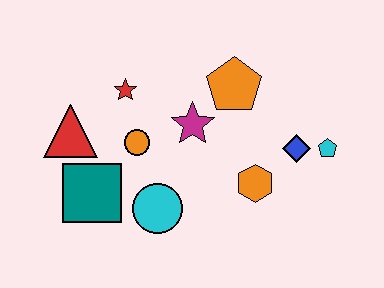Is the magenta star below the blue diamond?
No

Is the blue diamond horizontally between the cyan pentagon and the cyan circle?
Yes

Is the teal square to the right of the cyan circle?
No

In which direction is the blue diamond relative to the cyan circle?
The blue diamond is to the right of the cyan circle.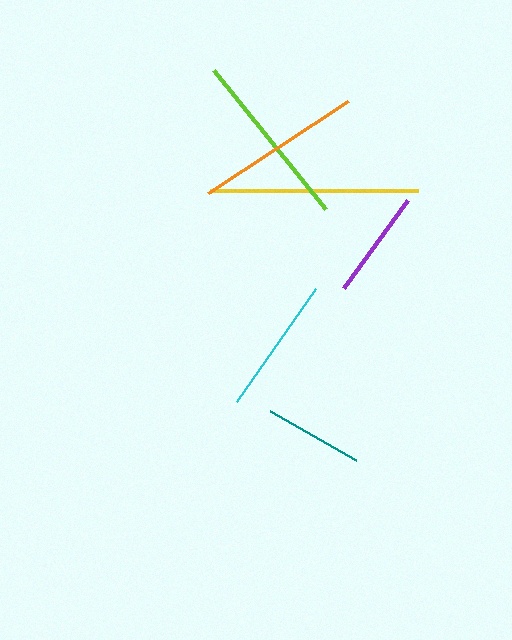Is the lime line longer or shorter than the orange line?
The lime line is longer than the orange line.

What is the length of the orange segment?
The orange segment is approximately 168 pixels long.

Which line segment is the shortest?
The teal line is the shortest at approximately 99 pixels.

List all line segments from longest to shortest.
From longest to shortest: yellow, lime, orange, cyan, purple, teal.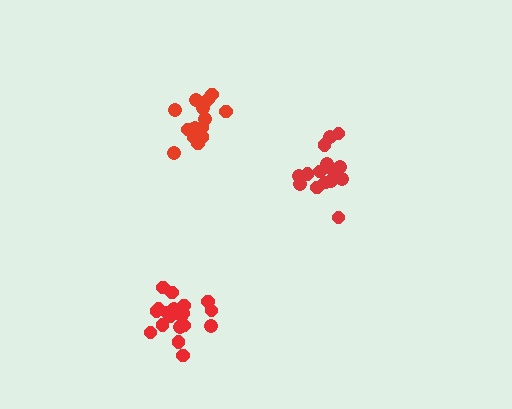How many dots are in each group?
Group 1: 16 dots, Group 2: 15 dots, Group 3: 19 dots (50 total).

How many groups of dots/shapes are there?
There are 3 groups.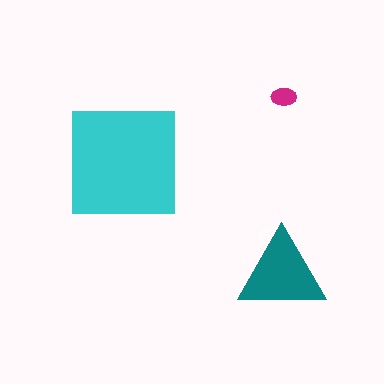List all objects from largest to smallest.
The cyan square, the teal triangle, the magenta ellipse.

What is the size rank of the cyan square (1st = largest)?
1st.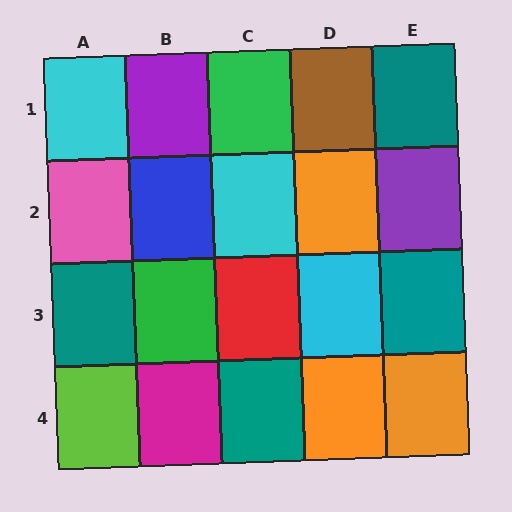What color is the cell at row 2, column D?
Orange.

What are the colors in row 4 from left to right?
Lime, magenta, teal, orange, orange.